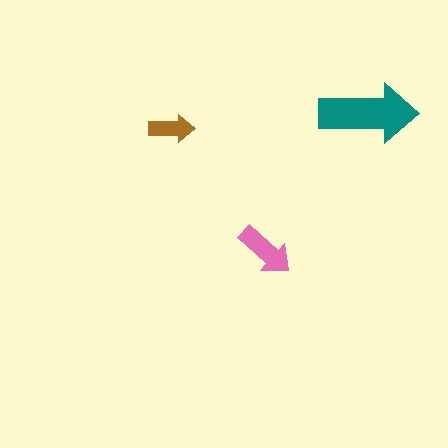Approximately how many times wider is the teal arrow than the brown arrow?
About 2 times wider.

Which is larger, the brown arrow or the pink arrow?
The pink one.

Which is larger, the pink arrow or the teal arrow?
The teal one.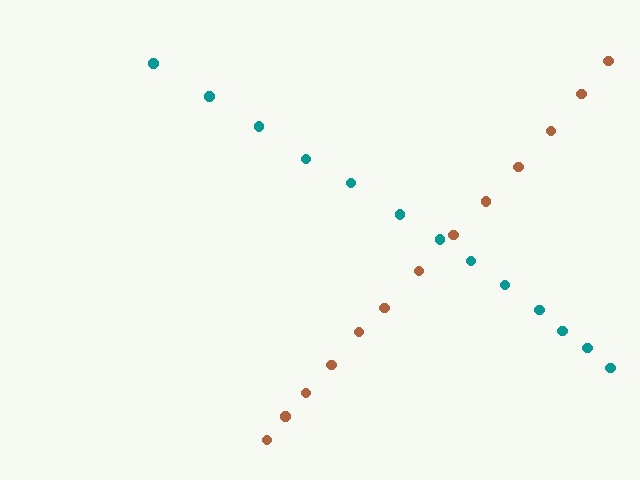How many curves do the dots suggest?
There are 2 distinct paths.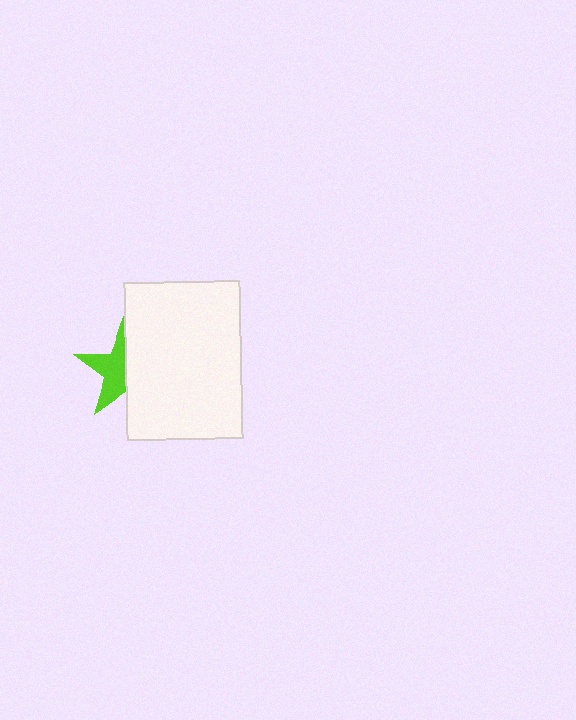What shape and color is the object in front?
The object in front is a white rectangle.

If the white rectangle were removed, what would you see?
You would see the complete lime star.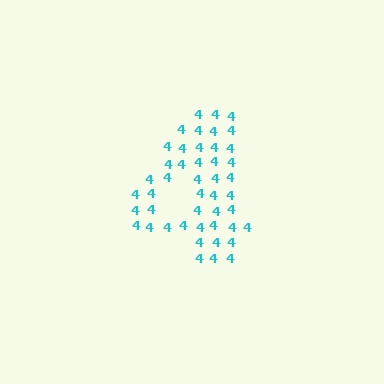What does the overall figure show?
The overall figure shows the digit 4.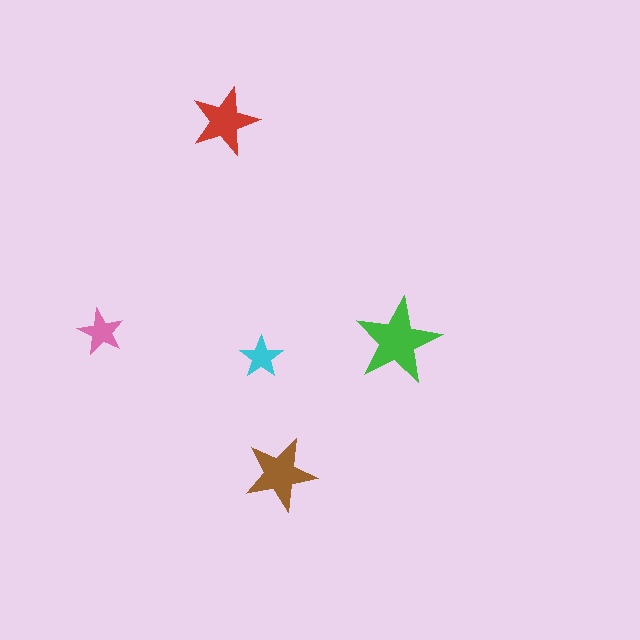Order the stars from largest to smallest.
the green one, the brown one, the red one, the pink one, the cyan one.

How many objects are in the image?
There are 5 objects in the image.